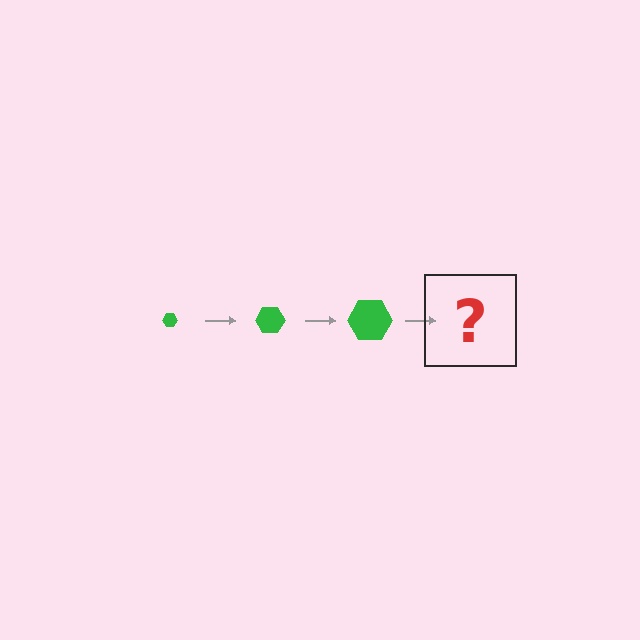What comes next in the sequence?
The next element should be a green hexagon, larger than the previous one.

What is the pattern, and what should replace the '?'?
The pattern is that the hexagon gets progressively larger each step. The '?' should be a green hexagon, larger than the previous one.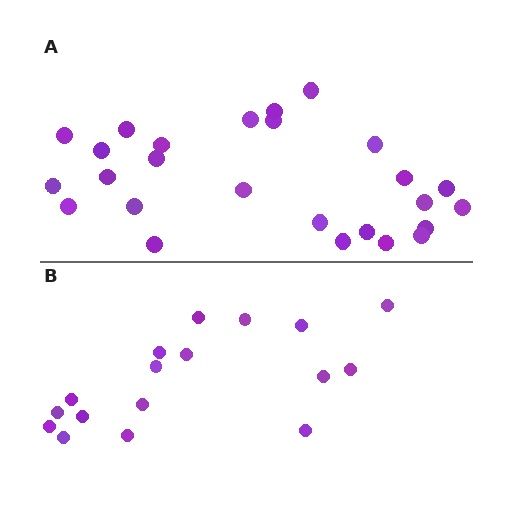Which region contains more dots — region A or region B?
Region A (the top region) has more dots.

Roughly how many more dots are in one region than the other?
Region A has roughly 8 or so more dots than region B.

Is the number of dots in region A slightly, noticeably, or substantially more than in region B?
Region A has substantially more. The ratio is roughly 1.5 to 1.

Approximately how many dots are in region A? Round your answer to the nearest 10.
About 30 dots. (The exact count is 26, which rounds to 30.)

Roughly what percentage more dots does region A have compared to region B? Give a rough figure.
About 55% more.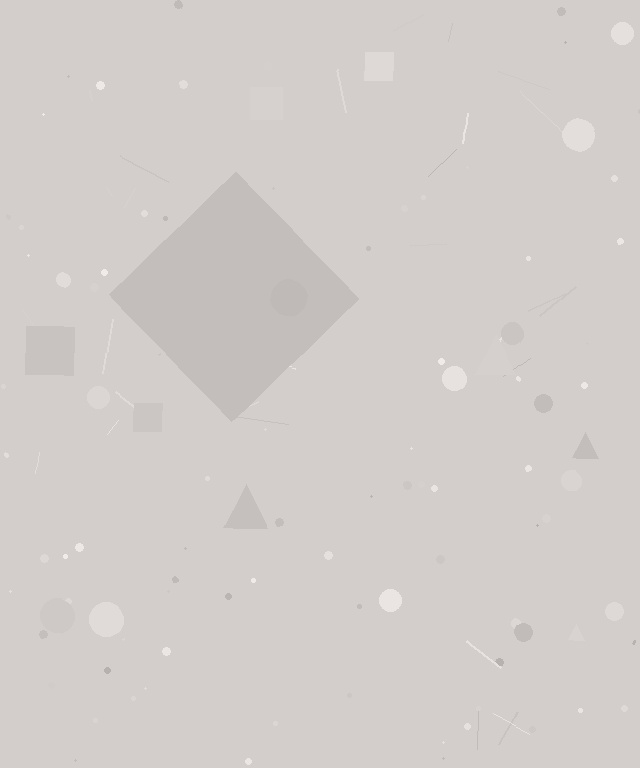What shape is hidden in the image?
A diamond is hidden in the image.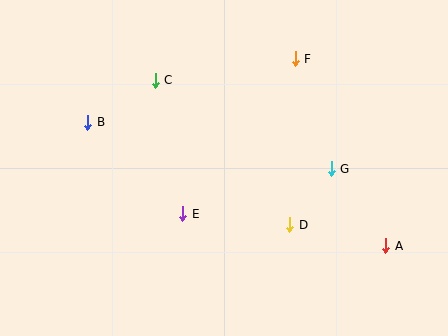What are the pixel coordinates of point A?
Point A is at (386, 246).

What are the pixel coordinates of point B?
Point B is at (88, 122).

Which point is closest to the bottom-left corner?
Point E is closest to the bottom-left corner.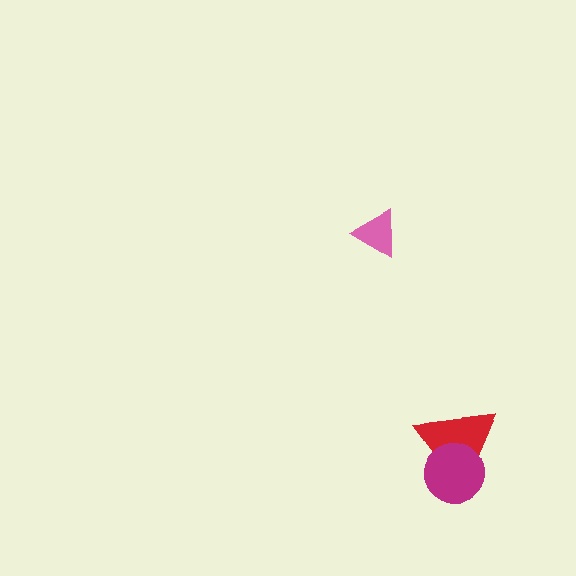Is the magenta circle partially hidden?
No, no other shape covers it.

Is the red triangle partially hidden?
Yes, it is partially covered by another shape.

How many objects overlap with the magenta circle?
1 object overlaps with the magenta circle.